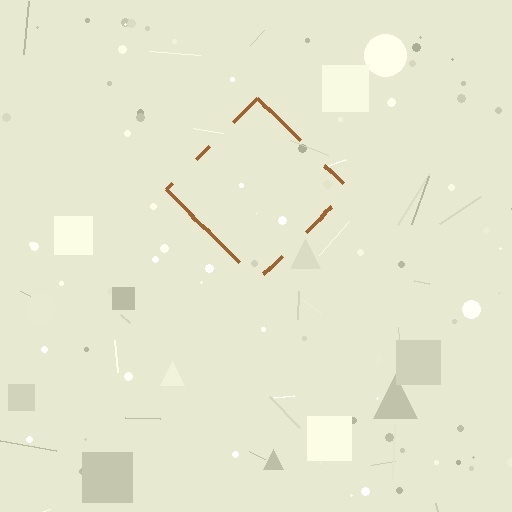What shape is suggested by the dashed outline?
The dashed outline suggests a diamond.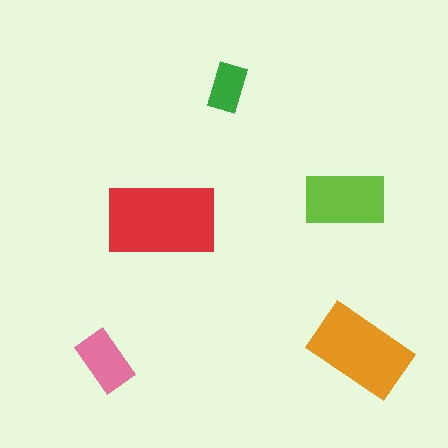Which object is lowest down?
The pink rectangle is bottommost.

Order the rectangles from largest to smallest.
the red one, the orange one, the lime one, the pink one, the green one.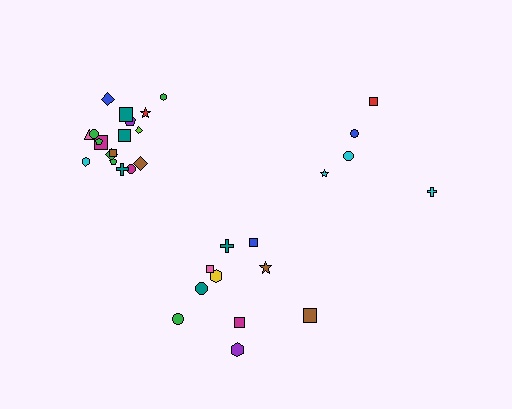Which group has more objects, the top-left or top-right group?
The top-left group.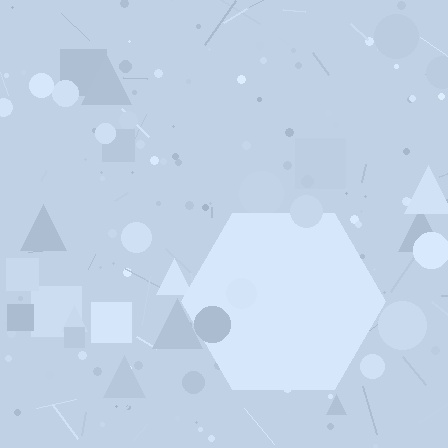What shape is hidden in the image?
A hexagon is hidden in the image.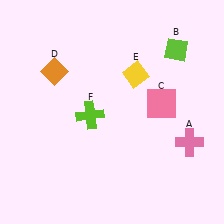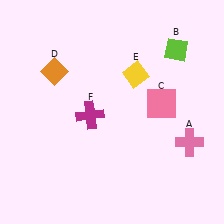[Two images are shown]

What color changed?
The cross (F) changed from lime in Image 1 to magenta in Image 2.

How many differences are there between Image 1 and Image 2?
There is 1 difference between the two images.